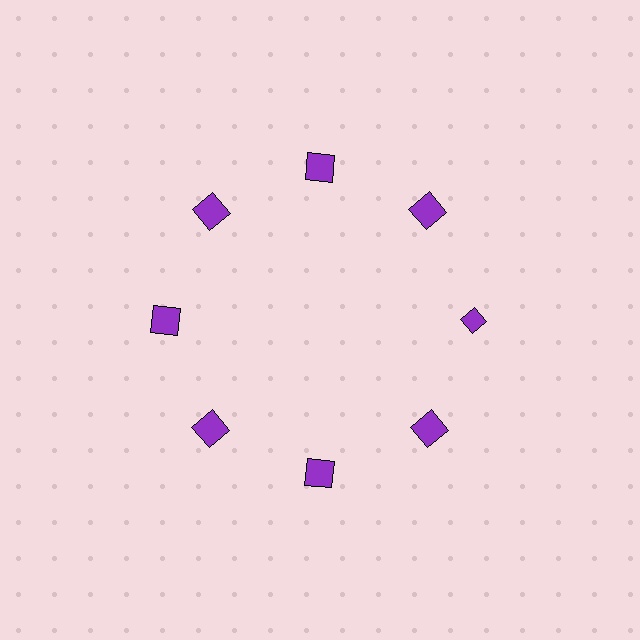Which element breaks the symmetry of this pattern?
The purple diamond at roughly the 3 o'clock position breaks the symmetry. All other shapes are purple squares.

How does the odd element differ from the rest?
It has a different shape: diamond instead of square.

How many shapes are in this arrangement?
There are 8 shapes arranged in a ring pattern.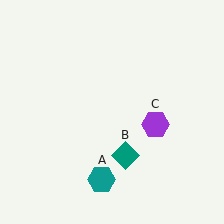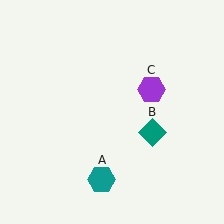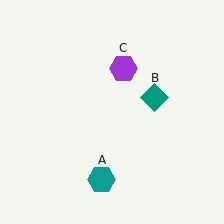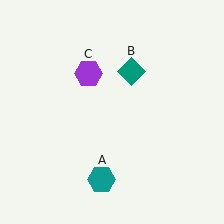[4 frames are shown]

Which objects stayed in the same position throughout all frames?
Teal hexagon (object A) remained stationary.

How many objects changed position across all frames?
2 objects changed position: teal diamond (object B), purple hexagon (object C).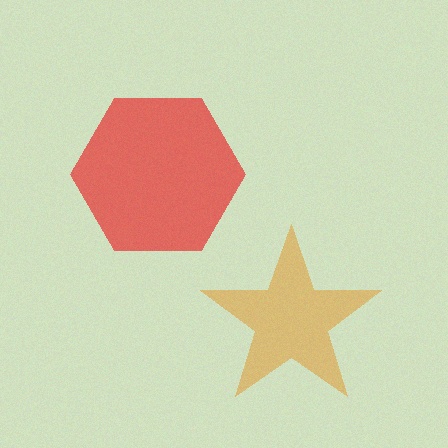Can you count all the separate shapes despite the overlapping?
Yes, there are 2 separate shapes.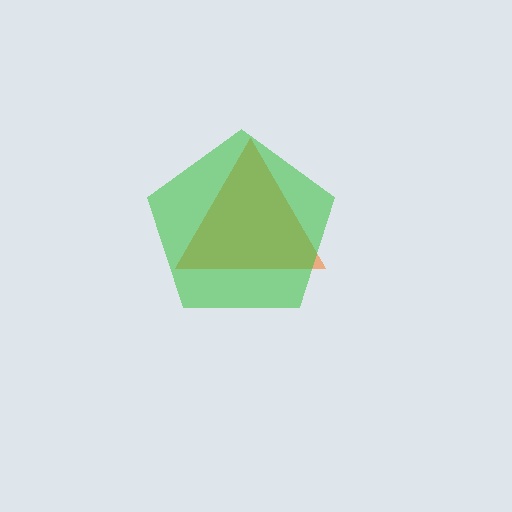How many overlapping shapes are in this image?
There are 2 overlapping shapes in the image.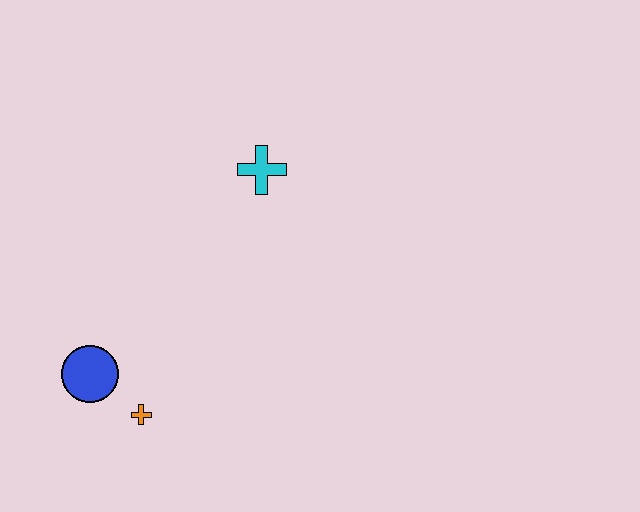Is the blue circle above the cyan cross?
No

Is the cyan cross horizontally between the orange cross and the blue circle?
No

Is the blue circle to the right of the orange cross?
No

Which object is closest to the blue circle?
The orange cross is closest to the blue circle.